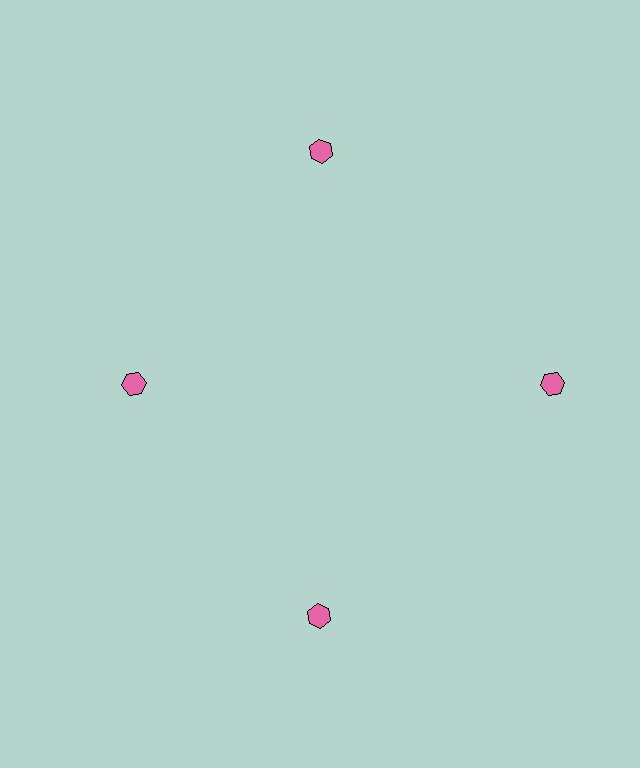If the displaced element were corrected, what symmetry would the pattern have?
It would have 4-fold rotational symmetry — the pattern would map onto itself every 90 degrees.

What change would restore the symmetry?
The symmetry would be restored by moving it outward, back onto the ring so that all 4 hexagons sit at equal angles and equal distance from the center.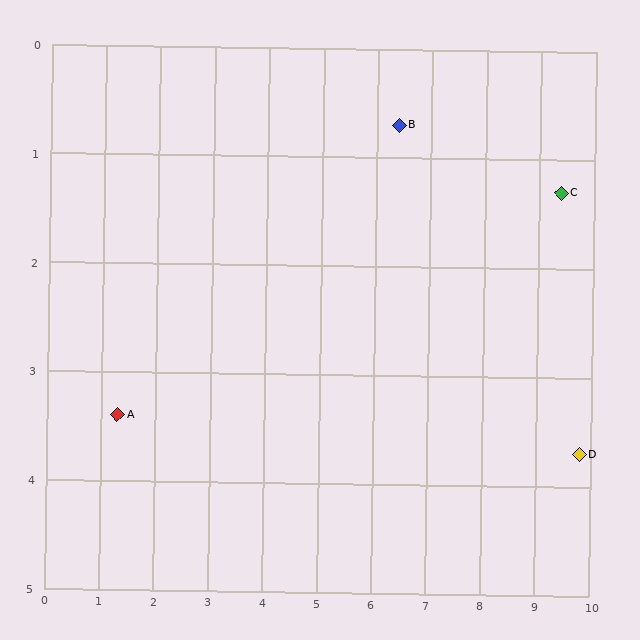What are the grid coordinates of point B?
Point B is at approximately (6.4, 0.7).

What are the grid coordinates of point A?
Point A is at approximately (1.3, 3.4).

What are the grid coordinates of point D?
Point D is at approximately (9.8, 3.7).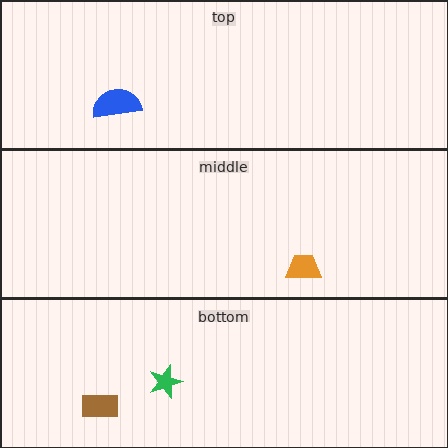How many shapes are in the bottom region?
2.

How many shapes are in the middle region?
1.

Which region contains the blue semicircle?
The top region.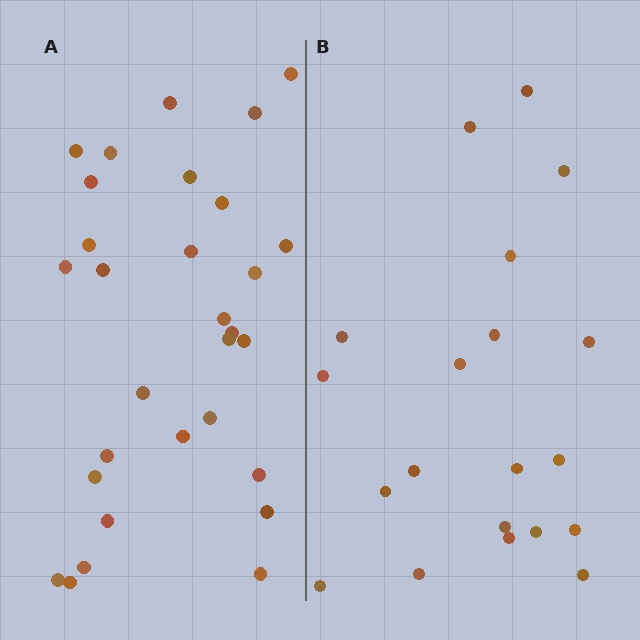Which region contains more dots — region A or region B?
Region A (the left region) has more dots.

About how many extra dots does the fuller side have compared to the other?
Region A has roughly 10 or so more dots than region B.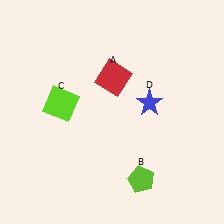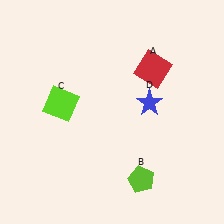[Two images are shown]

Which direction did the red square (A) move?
The red square (A) moved right.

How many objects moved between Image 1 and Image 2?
1 object moved between the two images.